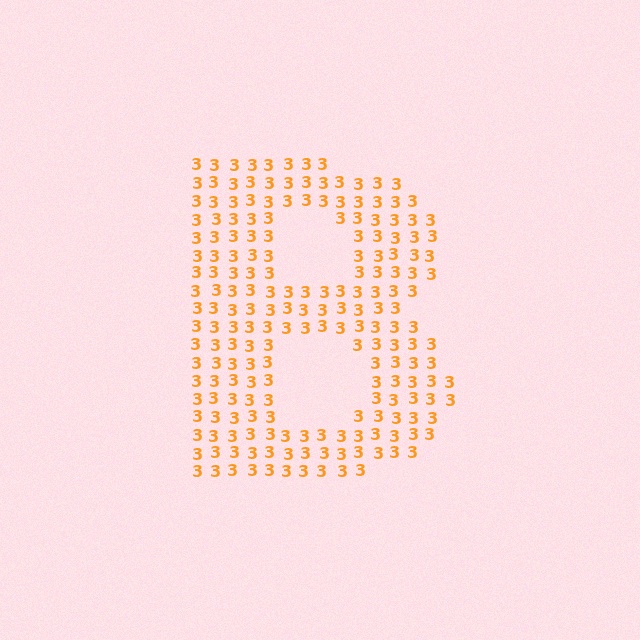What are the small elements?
The small elements are digit 3's.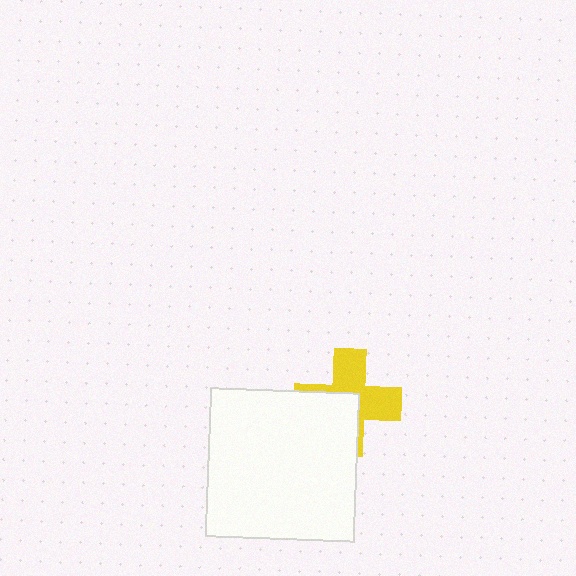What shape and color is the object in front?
The object in front is a white square.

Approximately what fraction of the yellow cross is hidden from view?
Roughly 46% of the yellow cross is hidden behind the white square.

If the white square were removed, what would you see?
You would see the complete yellow cross.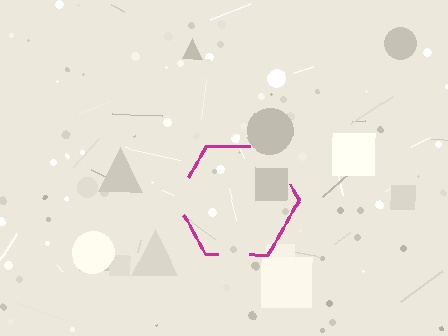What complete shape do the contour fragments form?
The contour fragments form a hexagon.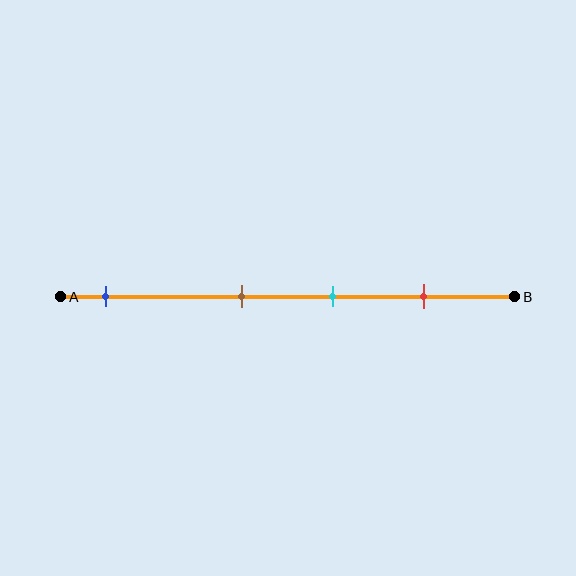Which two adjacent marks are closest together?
The brown and cyan marks are the closest adjacent pair.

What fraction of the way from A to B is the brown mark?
The brown mark is approximately 40% (0.4) of the way from A to B.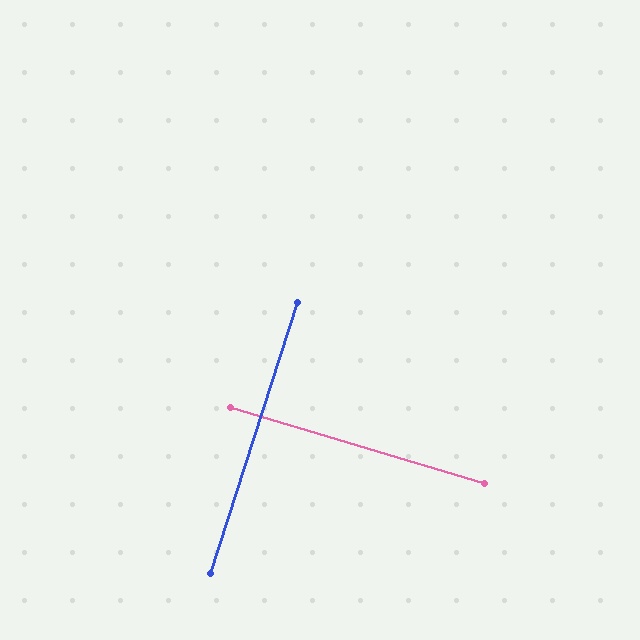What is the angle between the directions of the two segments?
Approximately 89 degrees.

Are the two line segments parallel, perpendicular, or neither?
Perpendicular — they meet at approximately 89°.